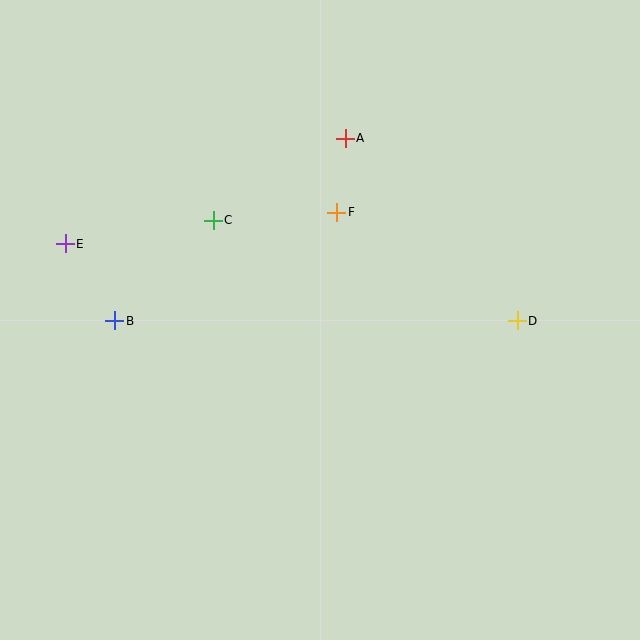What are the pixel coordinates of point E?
Point E is at (65, 244).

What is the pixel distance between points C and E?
The distance between C and E is 150 pixels.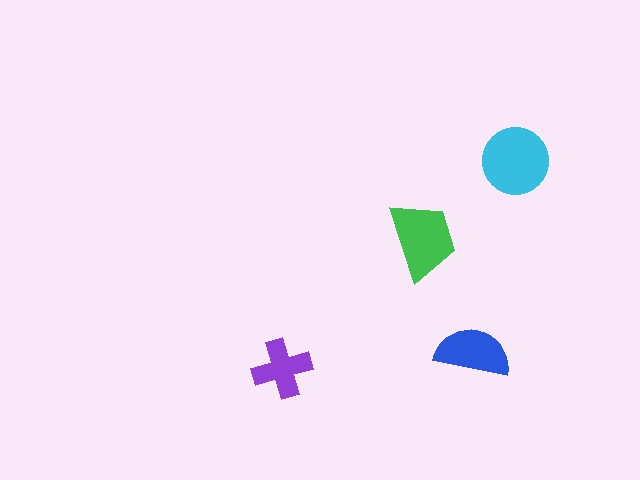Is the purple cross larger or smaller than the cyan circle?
Smaller.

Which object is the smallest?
The purple cross.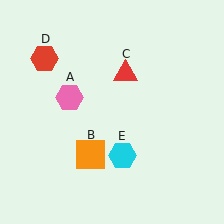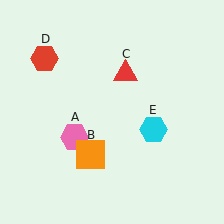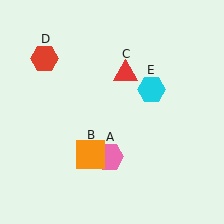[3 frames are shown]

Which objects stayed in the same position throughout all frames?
Orange square (object B) and red triangle (object C) and red hexagon (object D) remained stationary.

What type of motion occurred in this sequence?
The pink hexagon (object A), cyan hexagon (object E) rotated counterclockwise around the center of the scene.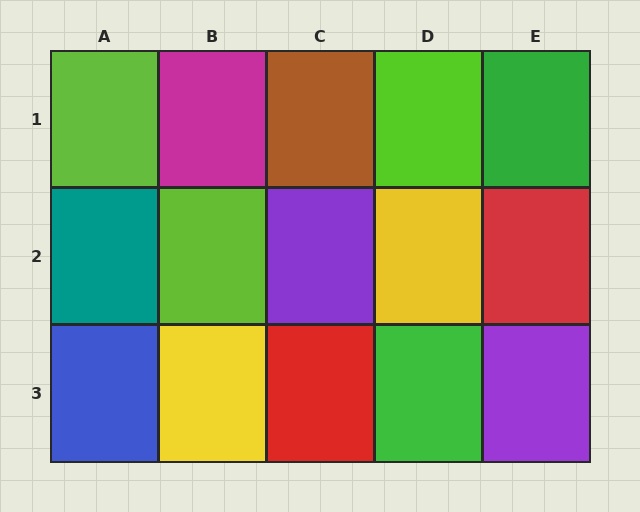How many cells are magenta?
1 cell is magenta.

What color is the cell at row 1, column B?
Magenta.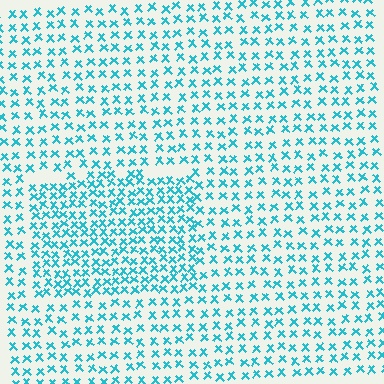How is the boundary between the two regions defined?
The boundary is defined by a change in element density (approximately 1.7x ratio). All elements are the same color, size, and shape.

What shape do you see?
I see a rectangle.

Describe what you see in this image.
The image contains small cyan elements arranged at two different densities. A rectangle-shaped region is visible where the elements are more densely packed than the surrounding area.